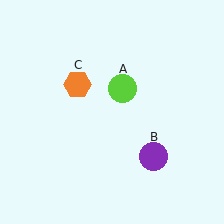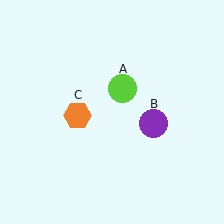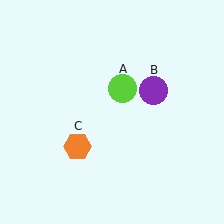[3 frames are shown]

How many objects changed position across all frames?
2 objects changed position: purple circle (object B), orange hexagon (object C).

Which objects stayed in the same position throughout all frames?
Lime circle (object A) remained stationary.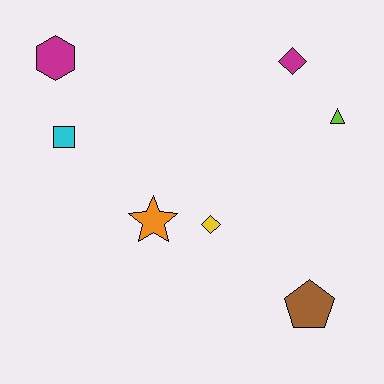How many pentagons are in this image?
There is 1 pentagon.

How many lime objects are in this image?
There is 1 lime object.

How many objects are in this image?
There are 7 objects.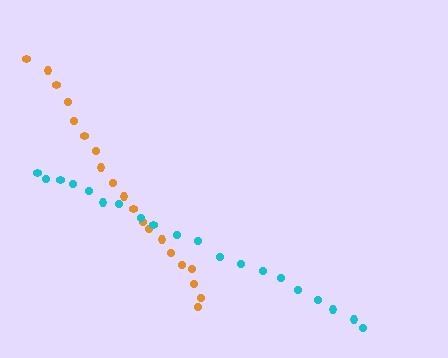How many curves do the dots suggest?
There are 2 distinct paths.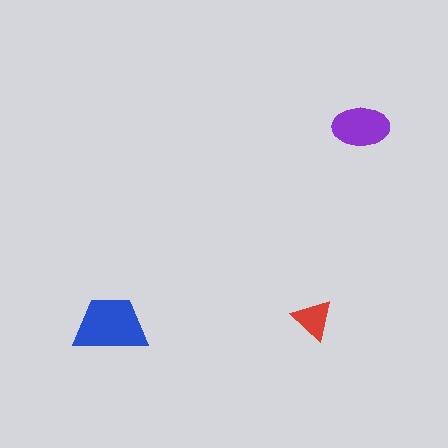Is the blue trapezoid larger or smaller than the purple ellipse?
Larger.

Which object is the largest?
The blue trapezoid.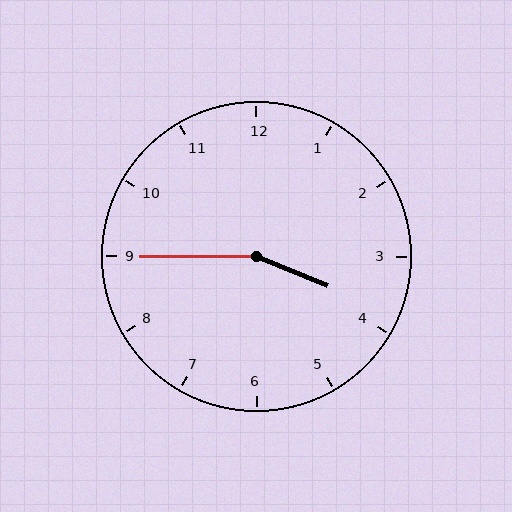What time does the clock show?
3:45.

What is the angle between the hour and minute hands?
Approximately 158 degrees.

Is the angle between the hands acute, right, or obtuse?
It is obtuse.